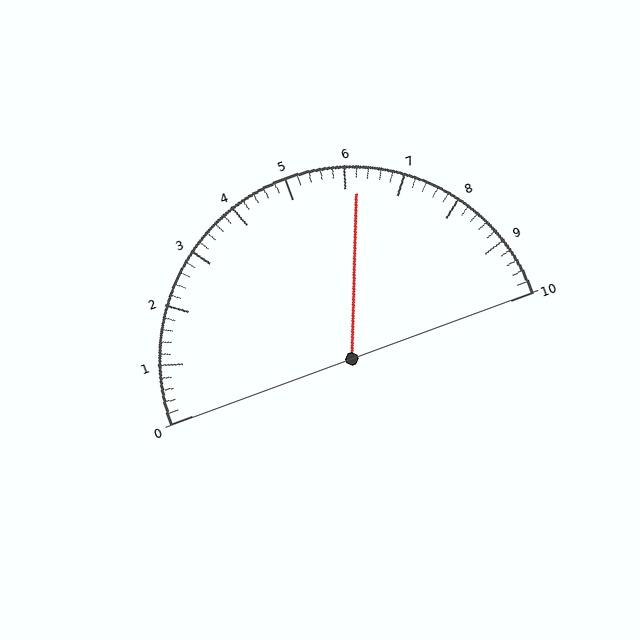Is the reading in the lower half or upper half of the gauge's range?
The reading is in the upper half of the range (0 to 10).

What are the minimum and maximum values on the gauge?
The gauge ranges from 0 to 10.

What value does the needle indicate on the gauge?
The needle indicates approximately 6.2.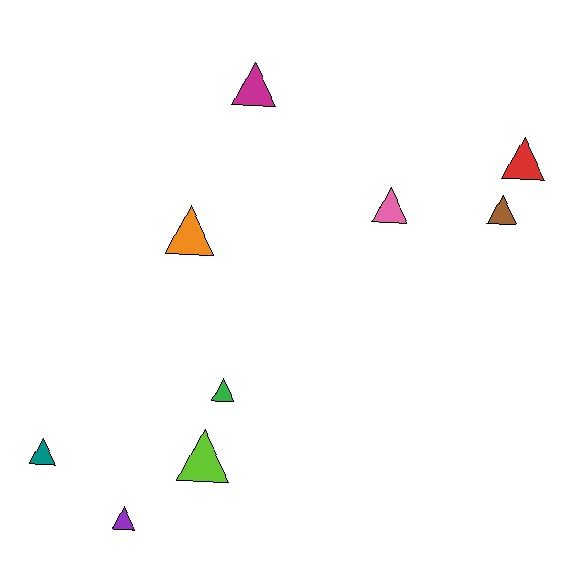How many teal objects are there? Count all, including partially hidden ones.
There is 1 teal object.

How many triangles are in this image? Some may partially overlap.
There are 9 triangles.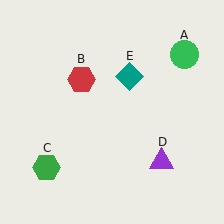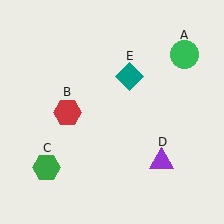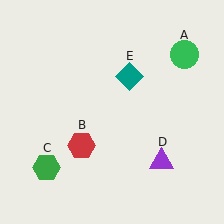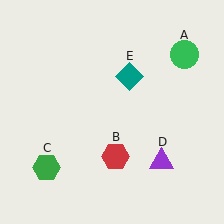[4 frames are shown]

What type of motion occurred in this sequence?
The red hexagon (object B) rotated counterclockwise around the center of the scene.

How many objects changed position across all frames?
1 object changed position: red hexagon (object B).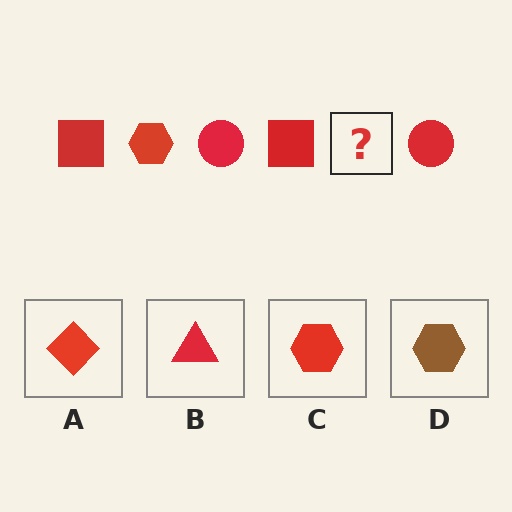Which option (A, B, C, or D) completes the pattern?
C.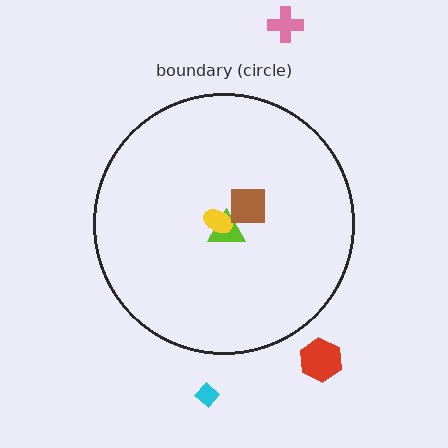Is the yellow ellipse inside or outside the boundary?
Inside.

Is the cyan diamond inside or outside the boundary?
Outside.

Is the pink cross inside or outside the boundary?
Outside.